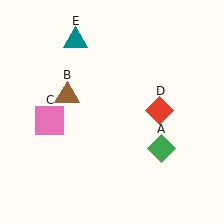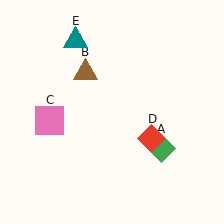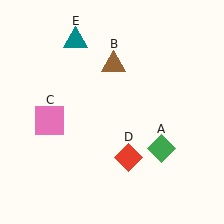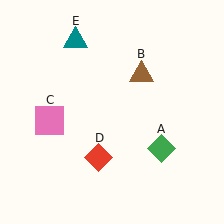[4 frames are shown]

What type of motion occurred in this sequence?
The brown triangle (object B), red diamond (object D) rotated clockwise around the center of the scene.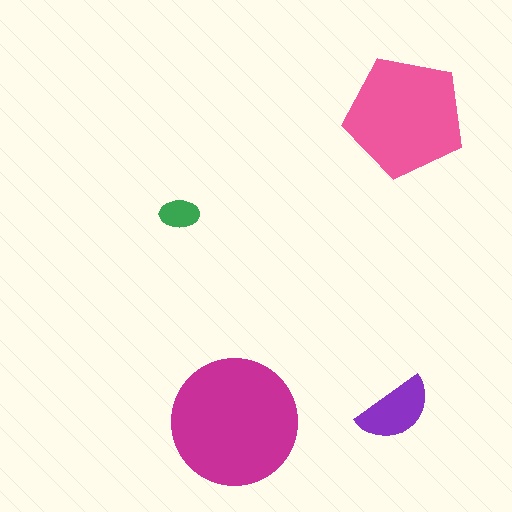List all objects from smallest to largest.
The green ellipse, the purple semicircle, the pink pentagon, the magenta circle.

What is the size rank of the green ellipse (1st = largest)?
4th.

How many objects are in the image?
There are 4 objects in the image.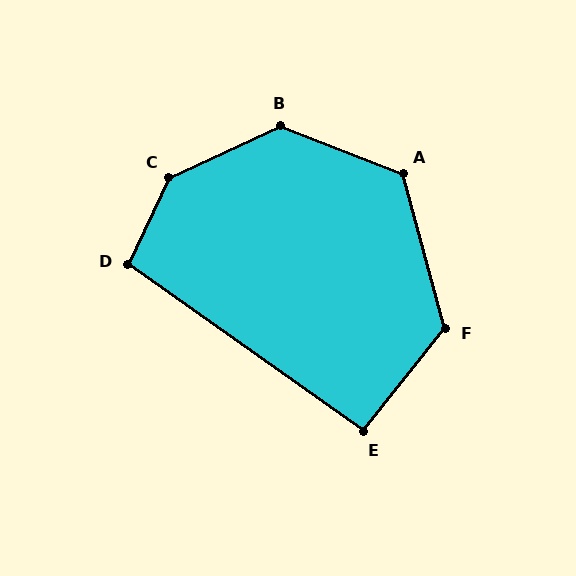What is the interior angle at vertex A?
Approximately 126 degrees (obtuse).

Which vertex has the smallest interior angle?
E, at approximately 93 degrees.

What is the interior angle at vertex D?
Approximately 100 degrees (obtuse).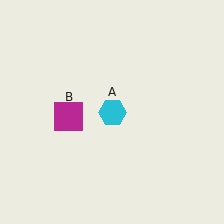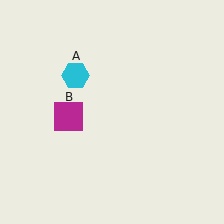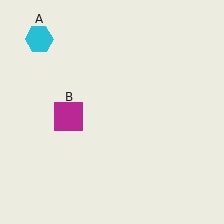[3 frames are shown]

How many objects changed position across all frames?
1 object changed position: cyan hexagon (object A).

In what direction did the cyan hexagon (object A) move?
The cyan hexagon (object A) moved up and to the left.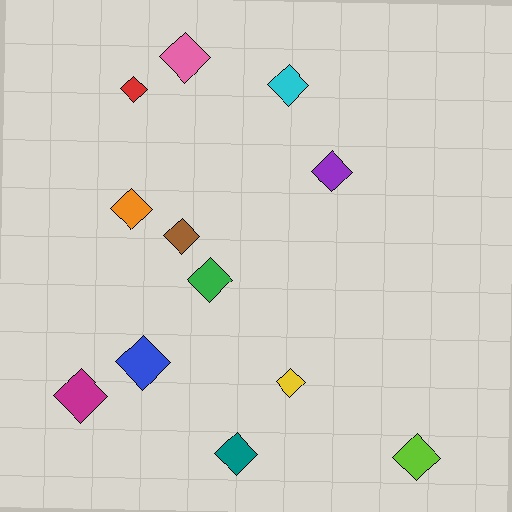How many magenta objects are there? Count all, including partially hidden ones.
There is 1 magenta object.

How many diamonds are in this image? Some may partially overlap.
There are 12 diamonds.